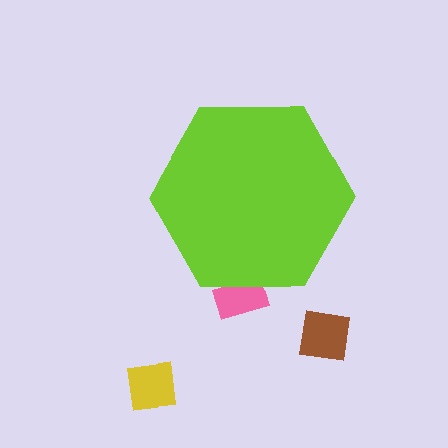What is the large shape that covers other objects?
A lime hexagon.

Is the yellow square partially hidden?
No, the yellow square is fully visible.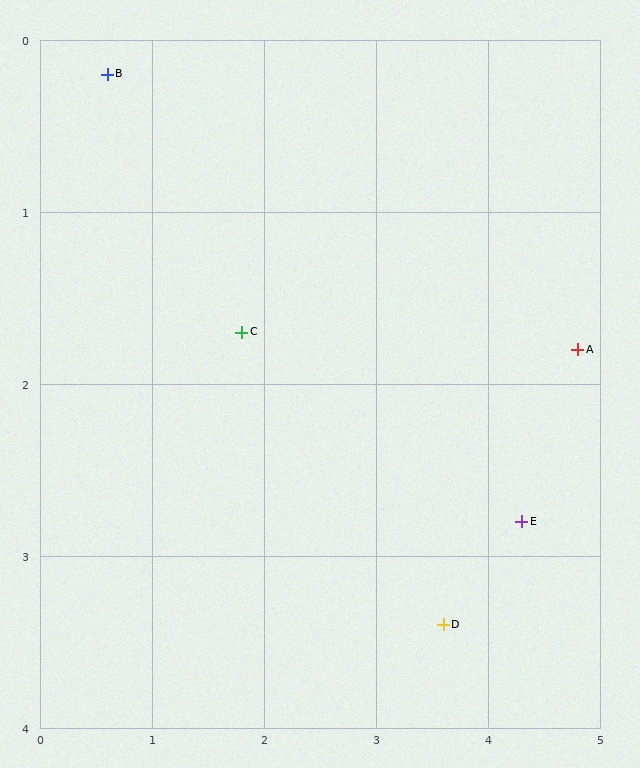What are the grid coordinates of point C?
Point C is at approximately (1.8, 1.7).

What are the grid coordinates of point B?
Point B is at approximately (0.6, 0.2).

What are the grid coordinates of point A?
Point A is at approximately (4.8, 1.8).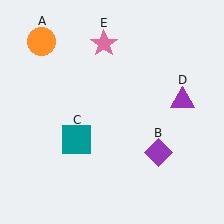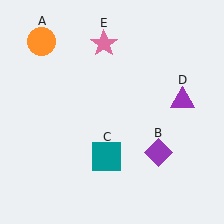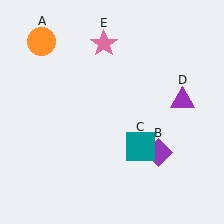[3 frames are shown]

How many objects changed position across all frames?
1 object changed position: teal square (object C).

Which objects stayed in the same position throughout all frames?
Orange circle (object A) and purple diamond (object B) and purple triangle (object D) and pink star (object E) remained stationary.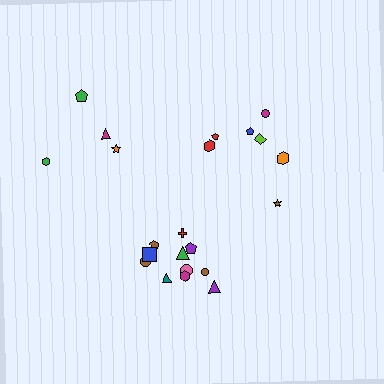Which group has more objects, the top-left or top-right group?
The top-right group.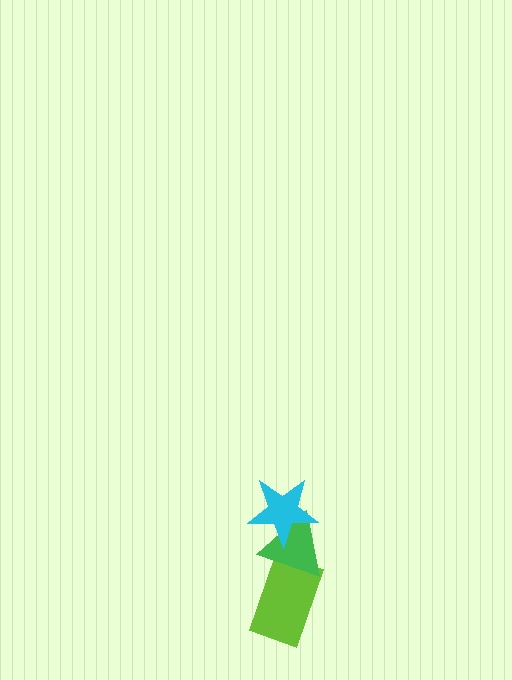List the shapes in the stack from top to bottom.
From top to bottom: the cyan star, the green triangle, the lime rectangle.